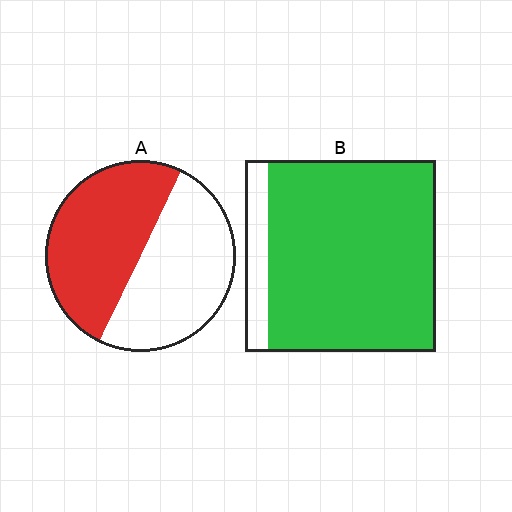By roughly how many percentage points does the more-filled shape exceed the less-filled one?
By roughly 40 percentage points (B over A).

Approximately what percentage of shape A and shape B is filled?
A is approximately 50% and B is approximately 90%.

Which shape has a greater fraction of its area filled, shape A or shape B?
Shape B.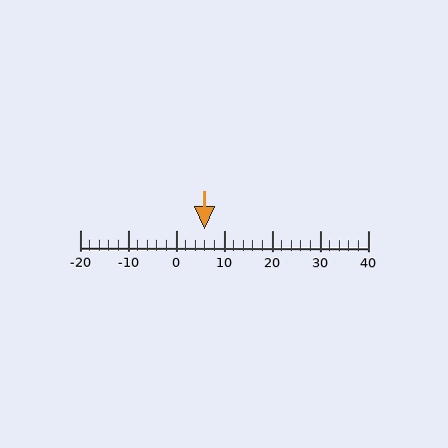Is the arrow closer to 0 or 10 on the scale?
The arrow is closer to 10.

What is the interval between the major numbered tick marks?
The major tick marks are spaced 10 units apart.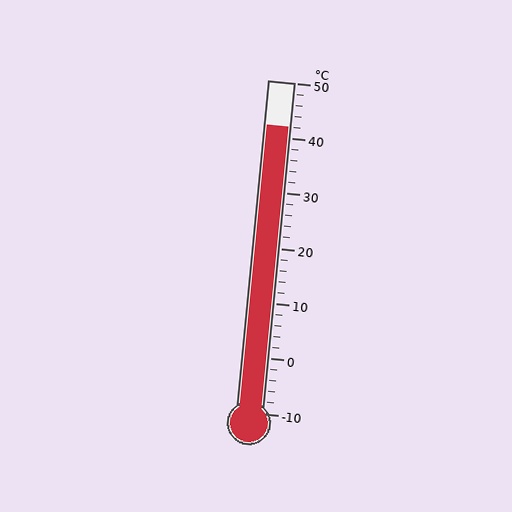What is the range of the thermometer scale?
The thermometer scale ranges from -10°C to 50°C.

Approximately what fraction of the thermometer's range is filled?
The thermometer is filled to approximately 85% of its range.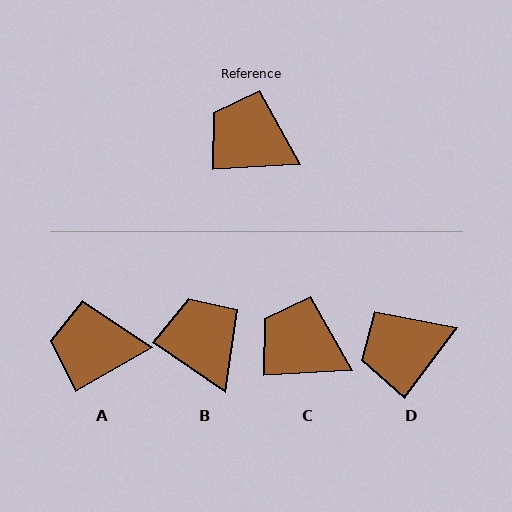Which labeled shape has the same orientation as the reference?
C.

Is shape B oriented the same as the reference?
No, it is off by about 38 degrees.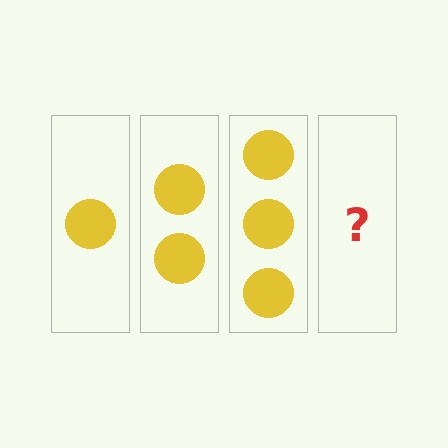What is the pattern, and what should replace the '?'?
The pattern is that each step adds one more circle. The '?' should be 4 circles.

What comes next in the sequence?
The next element should be 4 circles.